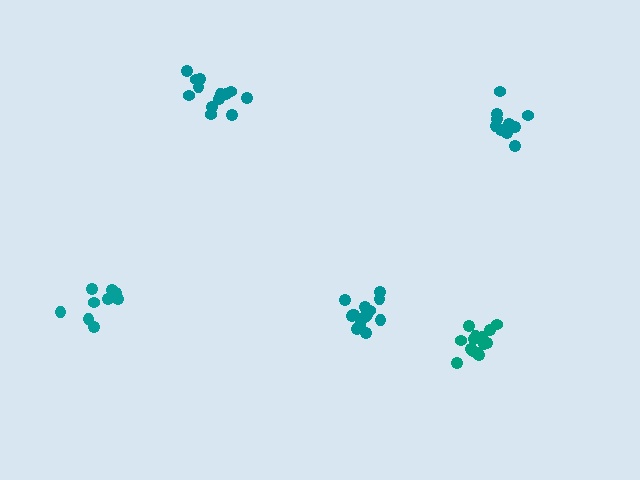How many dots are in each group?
Group 1: 14 dots, Group 2: 9 dots, Group 3: 13 dots, Group 4: 14 dots, Group 5: 10 dots (60 total).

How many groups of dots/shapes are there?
There are 5 groups.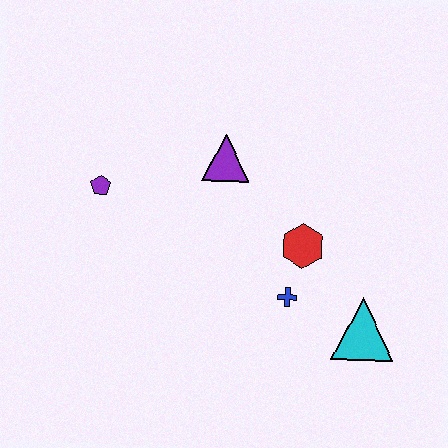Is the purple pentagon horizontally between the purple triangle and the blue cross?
No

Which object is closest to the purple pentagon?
The purple triangle is closest to the purple pentagon.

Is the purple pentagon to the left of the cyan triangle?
Yes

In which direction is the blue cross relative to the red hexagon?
The blue cross is below the red hexagon.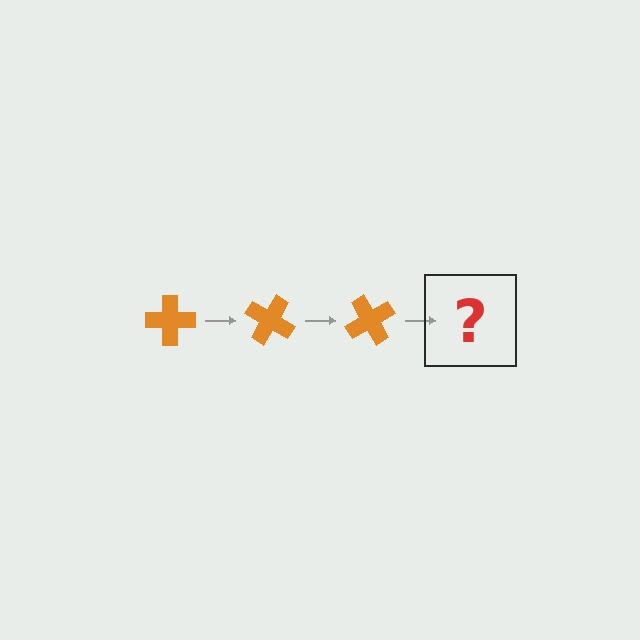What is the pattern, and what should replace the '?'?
The pattern is that the cross rotates 30 degrees each step. The '?' should be an orange cross rotated 90 degrees.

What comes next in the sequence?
The next element should be an orange cross rotated 90 degrees.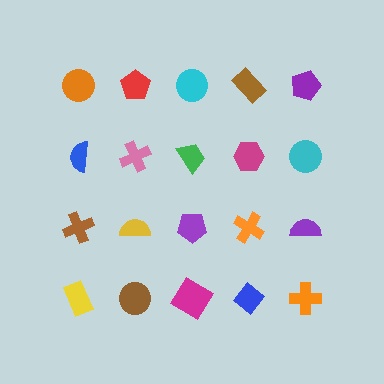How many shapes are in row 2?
5 shapes.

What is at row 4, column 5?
An orange cross.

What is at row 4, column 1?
A yellow rectangle.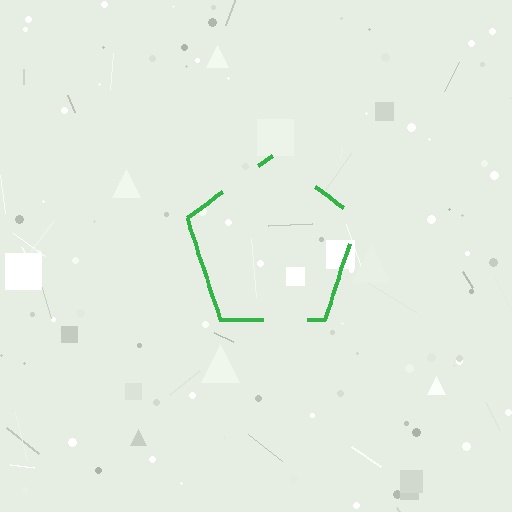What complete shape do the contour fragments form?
The contour fragments form a pentagon.